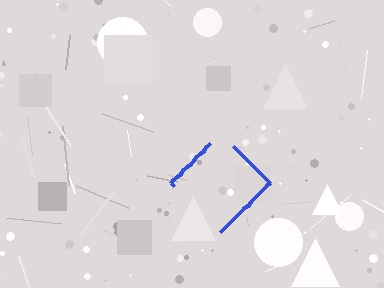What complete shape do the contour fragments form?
The contour fragments form a diamond.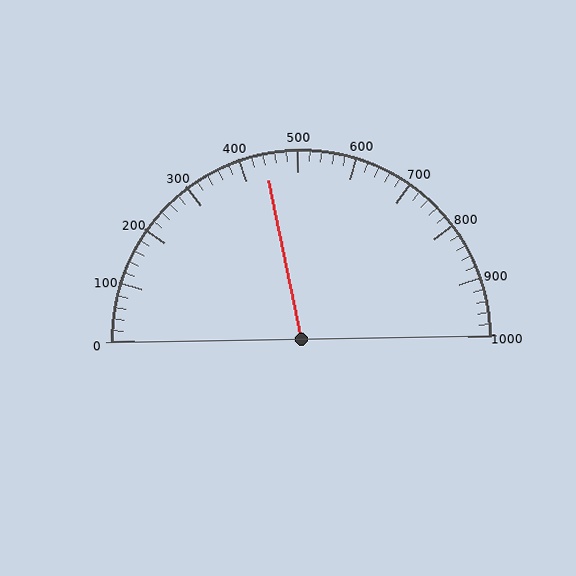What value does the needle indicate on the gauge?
The needle indicates approximately 440.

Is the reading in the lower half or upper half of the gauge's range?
The reading is in the lower half of the range (0 to 1000).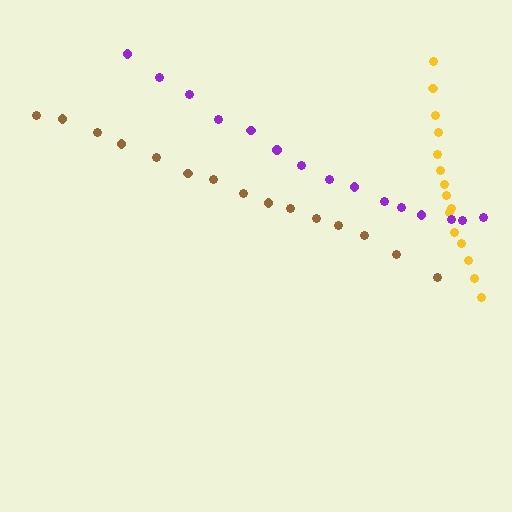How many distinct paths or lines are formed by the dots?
There are 3 distinct paths.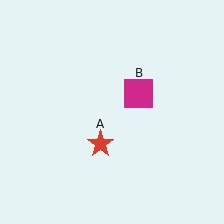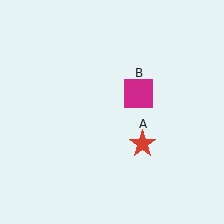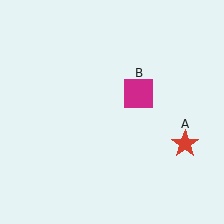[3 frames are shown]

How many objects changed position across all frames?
1 object changed position: red star (object A).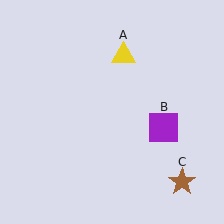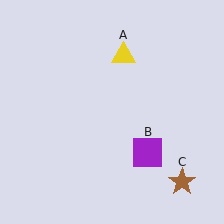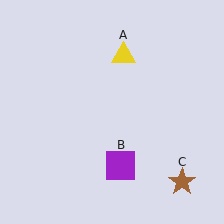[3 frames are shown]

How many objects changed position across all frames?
1 object changed position: purple square (object B).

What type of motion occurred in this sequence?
The purple square (object B) rotated clockwise around the center of the scene.